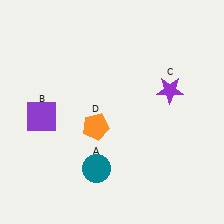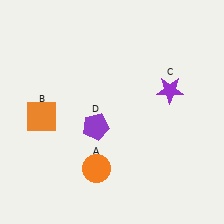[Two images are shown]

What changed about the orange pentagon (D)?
In Image 1, D is orange. In Image 2, it changed to purple.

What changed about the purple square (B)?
In Image 1, B is purple. In Image 2, it changed to orange.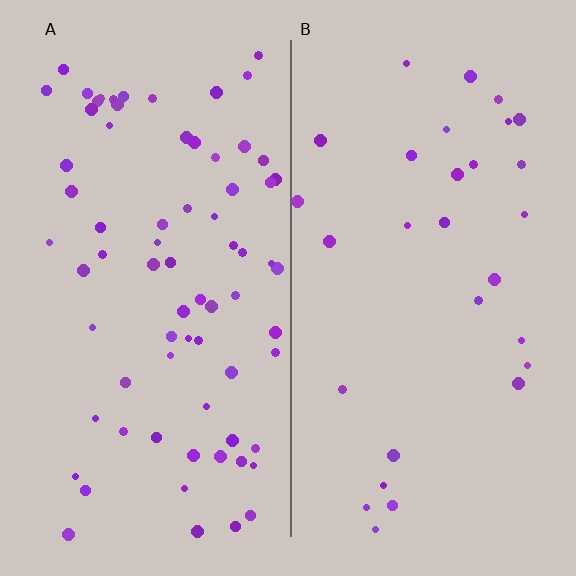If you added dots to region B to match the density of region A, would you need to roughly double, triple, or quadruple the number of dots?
Approximately double.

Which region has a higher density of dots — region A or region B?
A (the left).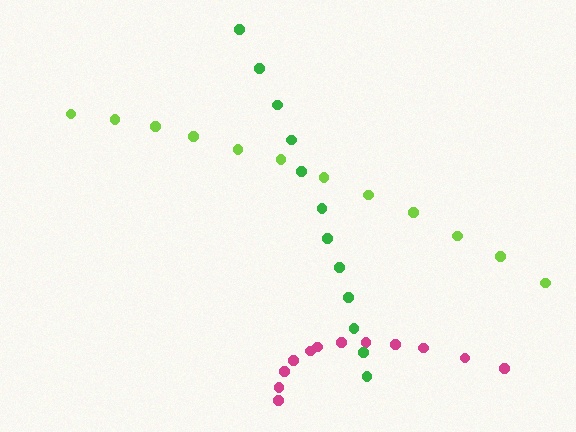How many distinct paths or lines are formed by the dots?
There are 3 distinct paths.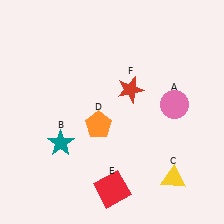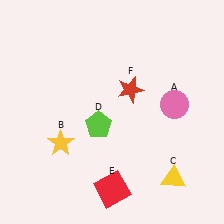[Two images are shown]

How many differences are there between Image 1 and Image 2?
There are 2 differences between the two images.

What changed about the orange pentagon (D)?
In Image 1, D is orange. In Image 2, it changed to lime.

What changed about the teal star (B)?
In Image 1, B is teal. In Image 2, it changed to yellow.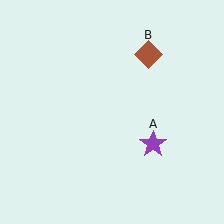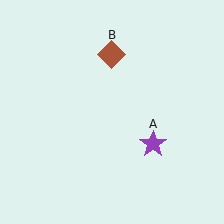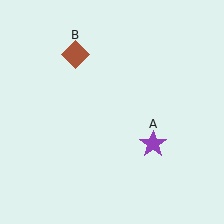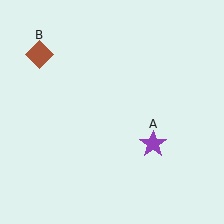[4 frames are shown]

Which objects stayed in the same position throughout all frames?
Purple star (object A) remained stationary.